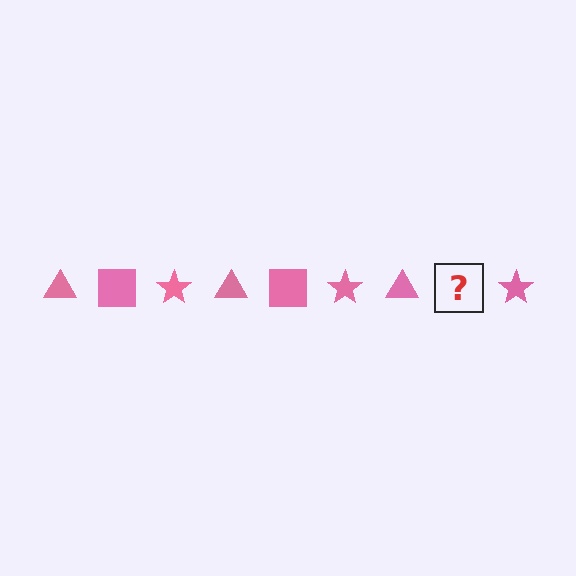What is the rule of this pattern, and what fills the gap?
The rule is that the pattern cycles through triangle, square, star shapes in pink. The gap should be filled with a pink square.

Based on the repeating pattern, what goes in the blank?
The blank should be a pink square.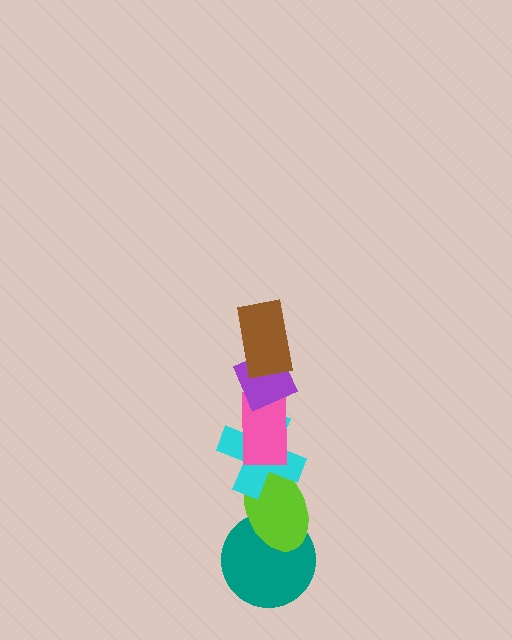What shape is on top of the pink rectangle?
The purple diamond is on top of the pink rectangle.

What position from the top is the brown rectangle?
The brown rectangle is 1st from the top.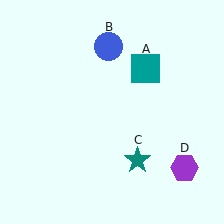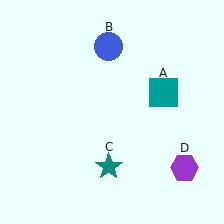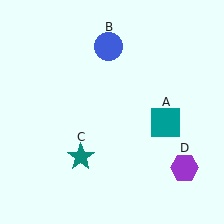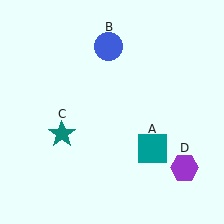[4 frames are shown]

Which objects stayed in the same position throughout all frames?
Blue circle (object B) and purple hexagon (object D) remained stationary.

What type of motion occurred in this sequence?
The teal square (object A), teal star (object C) rotated clockwise around the center of the scene.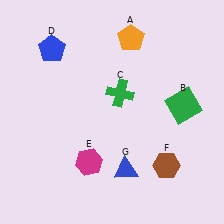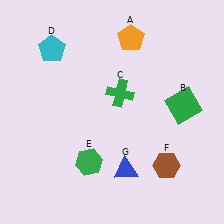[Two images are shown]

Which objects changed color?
D changed from blue to cyan. E changed from magenta to green.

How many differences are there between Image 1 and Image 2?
There are 2 differences between the two images.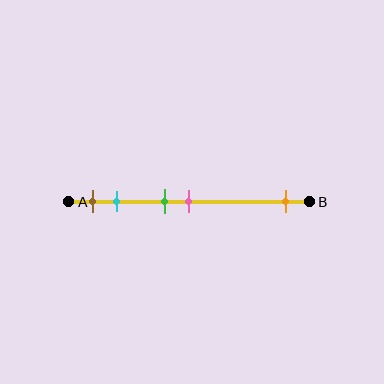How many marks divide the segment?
There are 5 marks dividing the segment.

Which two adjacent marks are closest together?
The green and pink marks are the closest adjacent pair.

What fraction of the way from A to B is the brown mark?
The brown mark is approximately 10% (0.1) of the way from A to B.